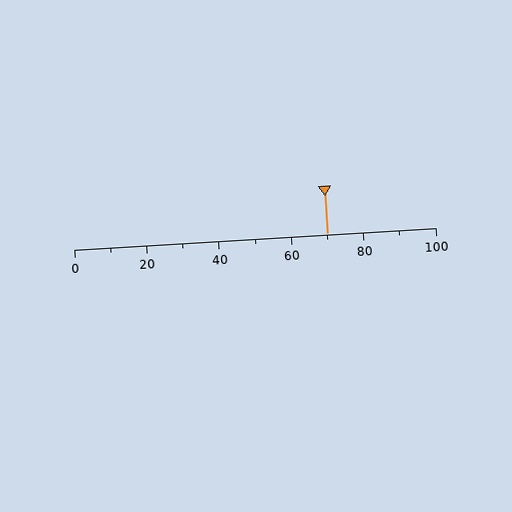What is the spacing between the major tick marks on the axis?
The major ticks are spaced 20 apart.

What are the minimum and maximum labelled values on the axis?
The axis runs from 0 to 100.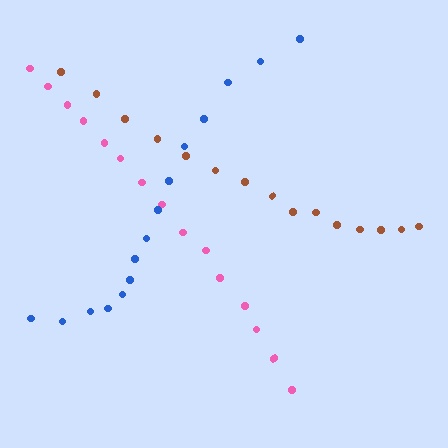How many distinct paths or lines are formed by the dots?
There are 3 distinct paths.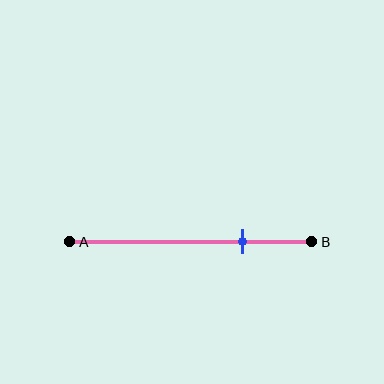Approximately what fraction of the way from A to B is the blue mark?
The blue mark is approximately 70% of the way from A to B.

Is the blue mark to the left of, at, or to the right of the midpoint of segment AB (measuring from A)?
The blue mark is to the right of the midpoint of segment AB.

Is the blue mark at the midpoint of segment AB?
No, the mark is at about 70% from A, not at the 50% midpoint.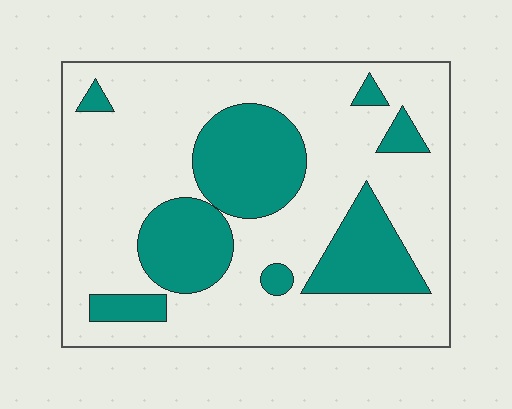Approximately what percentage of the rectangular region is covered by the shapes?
Approximately 30%.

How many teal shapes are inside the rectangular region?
8.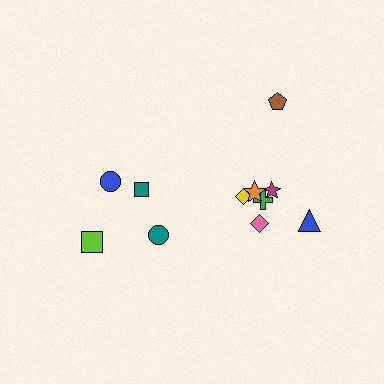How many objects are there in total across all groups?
There are 11 objects.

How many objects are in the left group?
There are 4 objects.